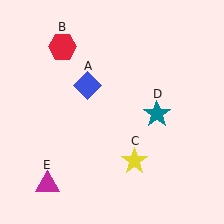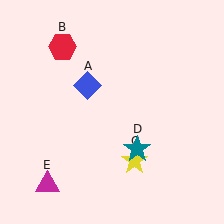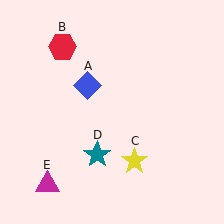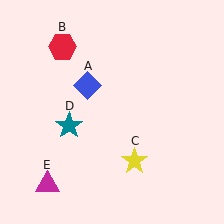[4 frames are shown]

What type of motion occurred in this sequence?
The teal star (object D) rotated clockwise around the center of the scene.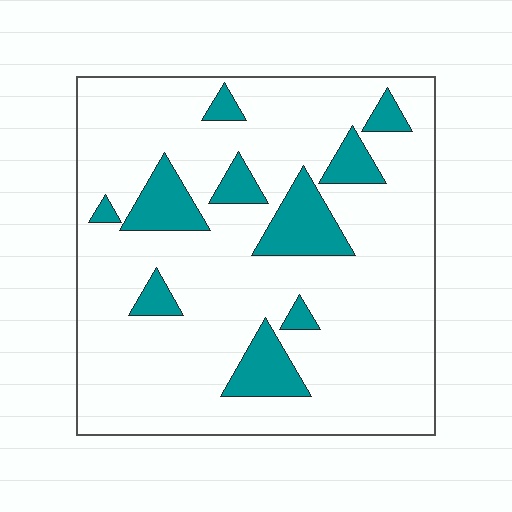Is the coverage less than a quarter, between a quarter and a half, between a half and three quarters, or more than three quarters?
Less than a quarter.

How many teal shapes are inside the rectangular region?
10.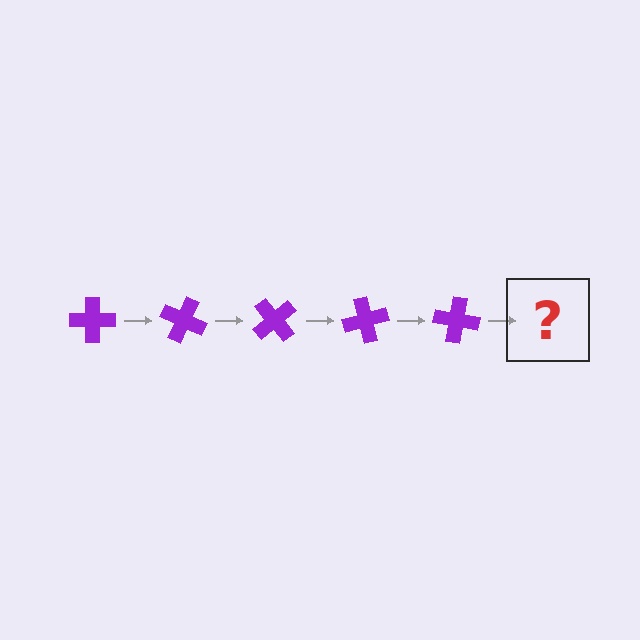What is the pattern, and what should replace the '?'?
The pattern is that the cross rotates 25 degrees each step. The '?' should be a purple cross rotated 125 degrees.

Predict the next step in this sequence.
The next step is a purple cross rotated 125 degrees.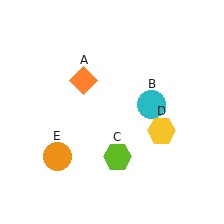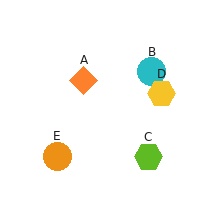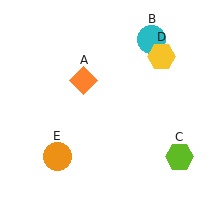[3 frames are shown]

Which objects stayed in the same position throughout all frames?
Orange diamond (object A) and orange circle (object E) remained stationary.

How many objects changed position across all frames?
3 objects changed position: cyan circle (object B), lime hexagon (object C), yellow hexagon (object D).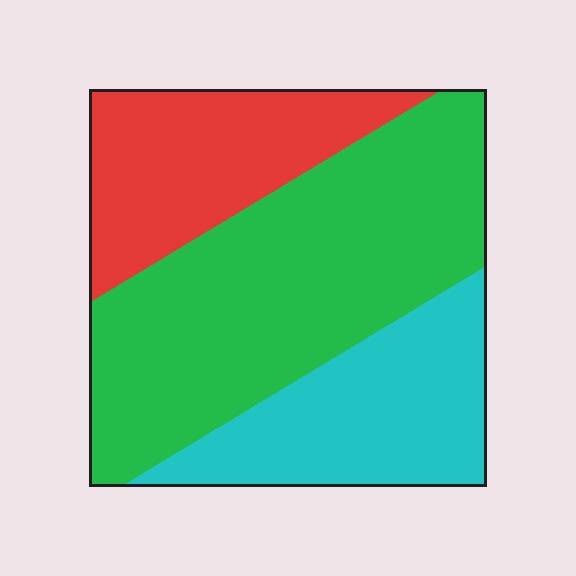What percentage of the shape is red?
Red covers 24% of the shape.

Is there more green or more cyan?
Green.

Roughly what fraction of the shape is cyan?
Cyan takes up about one quarter (1/4) of the shape.